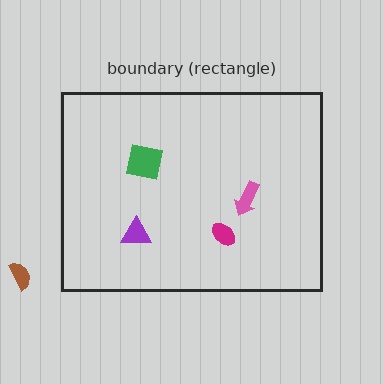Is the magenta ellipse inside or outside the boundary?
Inside.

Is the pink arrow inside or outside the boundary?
Inside.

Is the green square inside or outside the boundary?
Inside.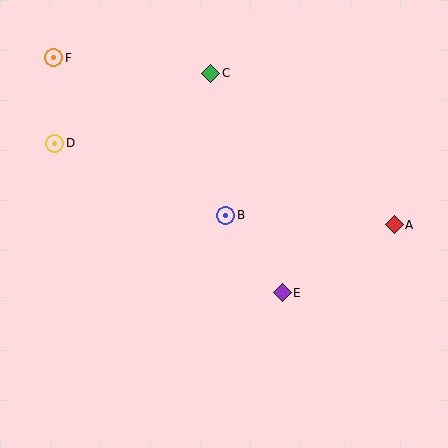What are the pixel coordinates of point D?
Point D is at (55, 143).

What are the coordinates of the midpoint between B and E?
The midpoint between B and E is at (254, 254).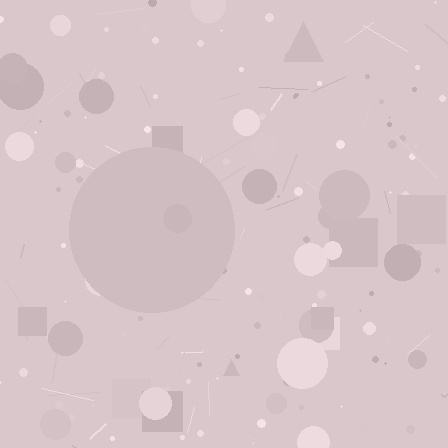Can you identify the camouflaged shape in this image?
The camouflaged shape is a circle.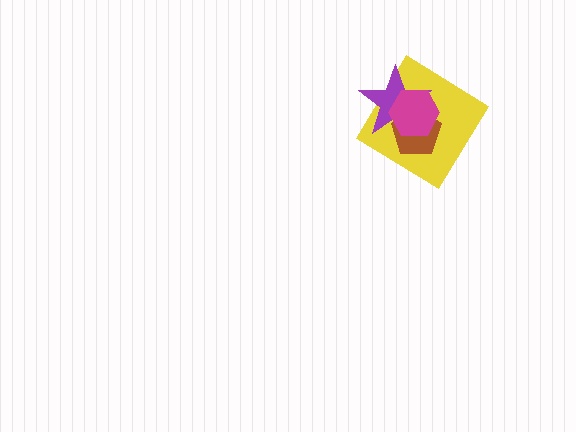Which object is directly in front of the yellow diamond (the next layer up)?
The brown pentagon is directly in front of the yellow diamond.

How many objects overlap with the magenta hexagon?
3 objects overlap with the magenta hexagon.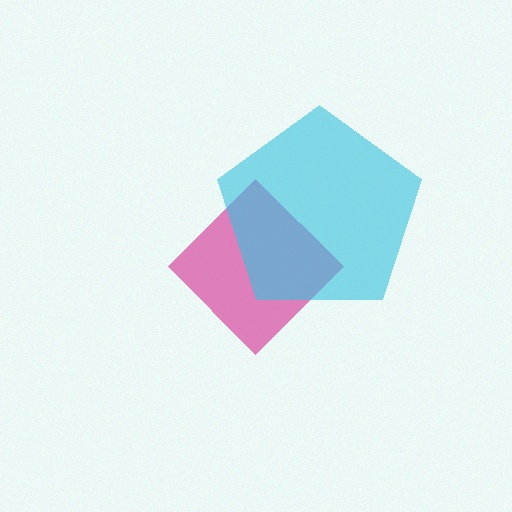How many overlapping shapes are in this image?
There are 2 overlapping shapes in the image.